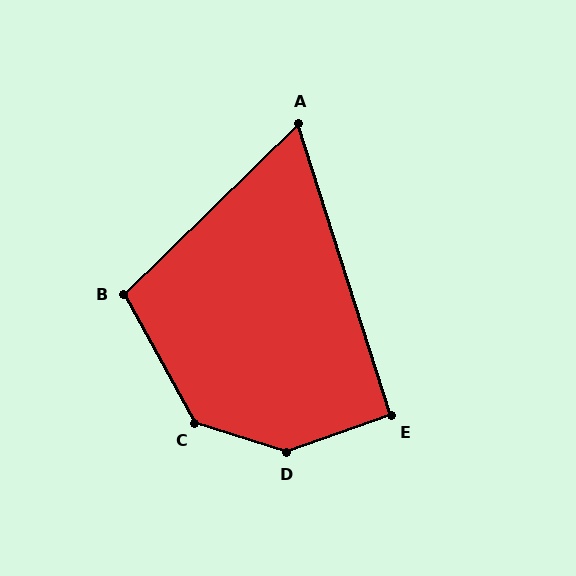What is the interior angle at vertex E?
Approximately 92 degrees (approximately right).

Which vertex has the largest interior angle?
D, at approximately 143 degrees.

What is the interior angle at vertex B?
Approximately 105 degrees (obtuse).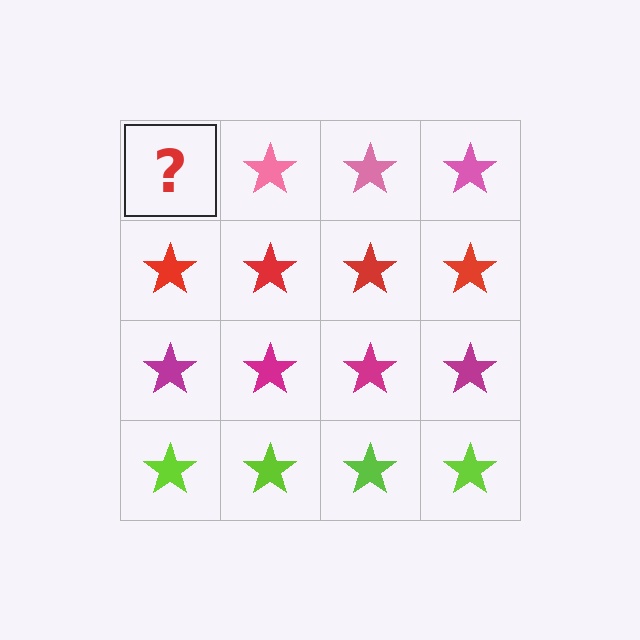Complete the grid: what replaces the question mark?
The question mark should be replaced with a pink star.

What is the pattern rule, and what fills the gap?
The rule is that each row has a consistent color. The gap should be filled with a pink star.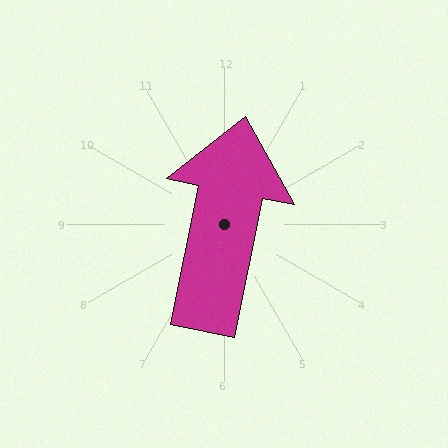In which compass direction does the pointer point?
North.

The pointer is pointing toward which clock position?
Roughly 12 o'clock.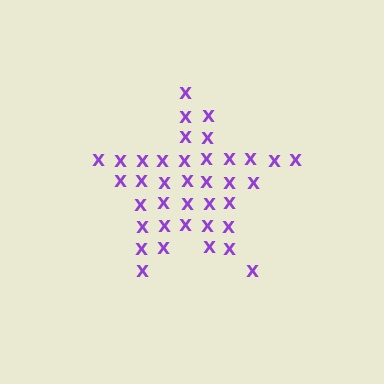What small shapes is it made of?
It is made of small letter X's.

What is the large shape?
The large shape is a star.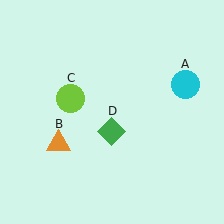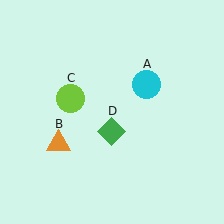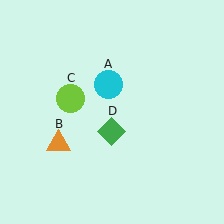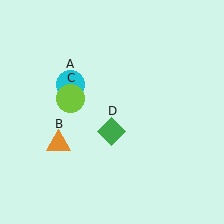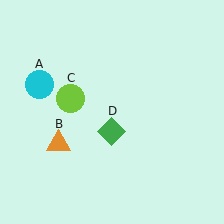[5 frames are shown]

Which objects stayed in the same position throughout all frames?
Orange triangle (object B) and lime circle (object C) and green diamond (object D) remained stationary.